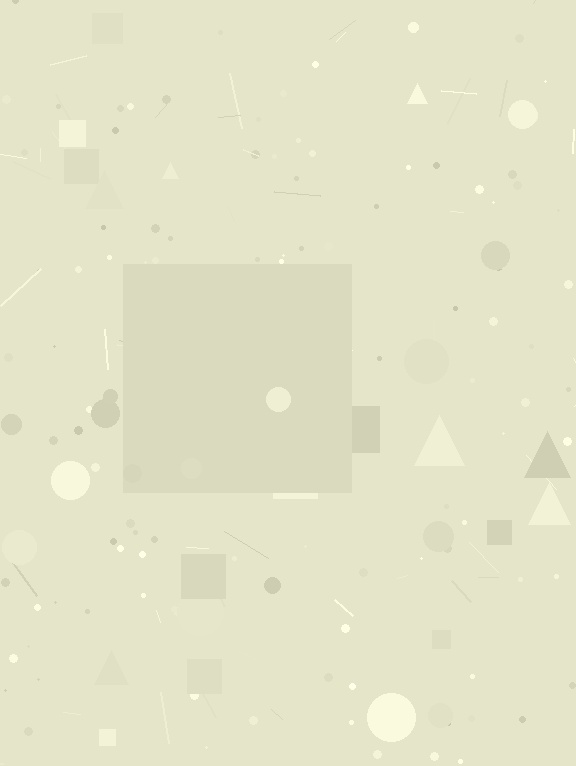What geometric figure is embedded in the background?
A square is embedded in the background.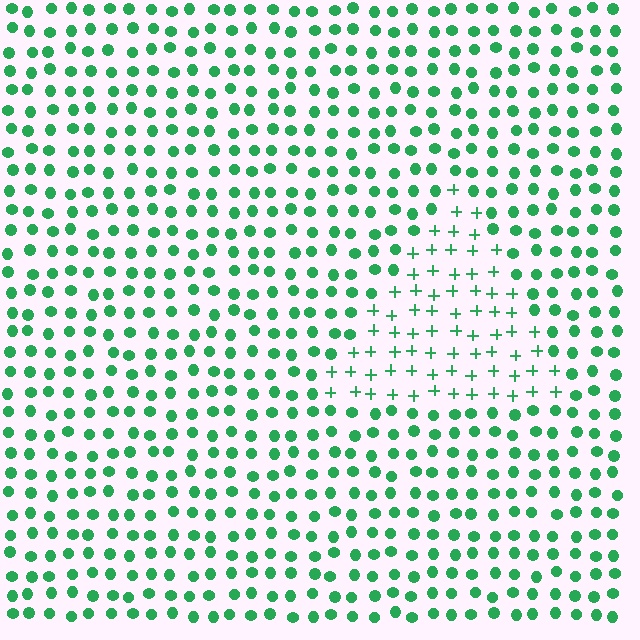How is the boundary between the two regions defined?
The boundary is defined by a change in element shape: plus signs inside vs. circles outside. All elements share the same color and spacing.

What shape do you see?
I see a triangle.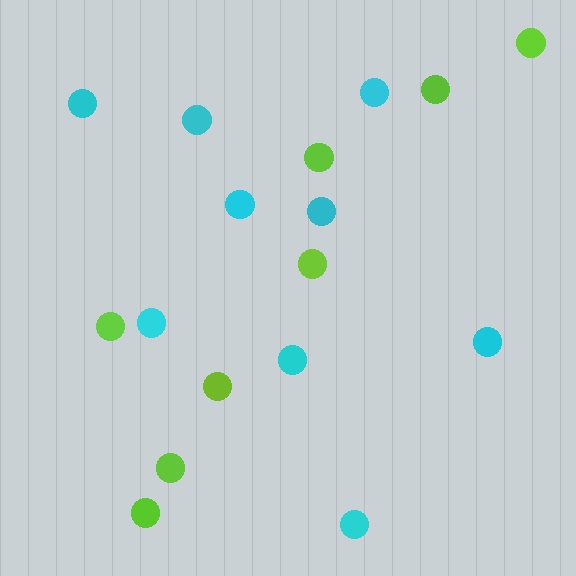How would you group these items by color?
There are 2 groups: one group of cyan circles (9) and one group of lime circles (8).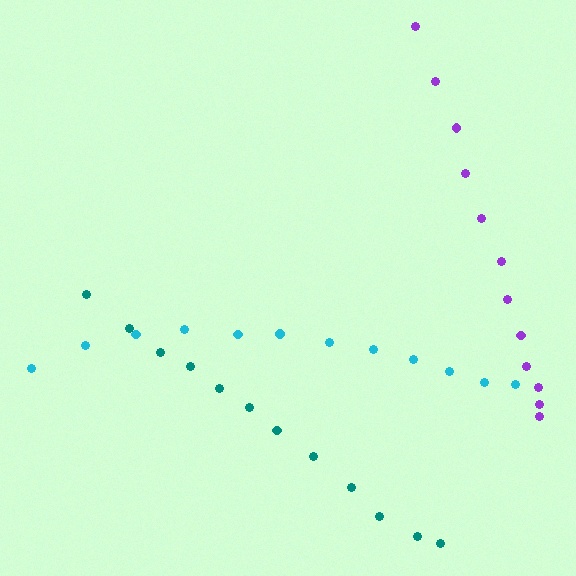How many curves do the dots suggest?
There are 3 distinct paths.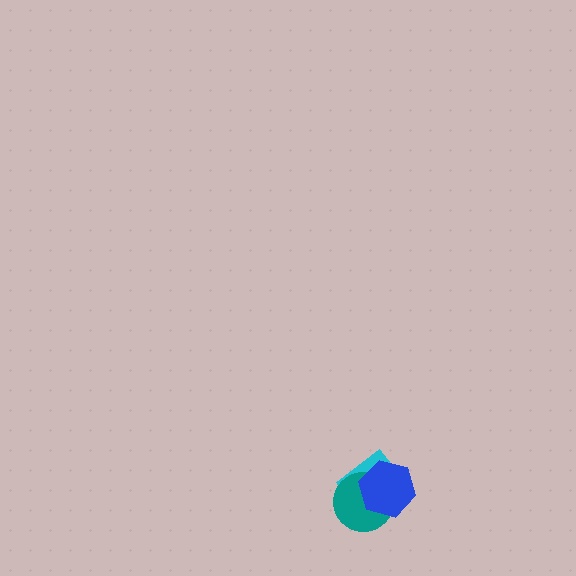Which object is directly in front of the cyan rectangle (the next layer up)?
The teal circle is directly in front of the cyan rectangle.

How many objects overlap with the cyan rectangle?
2 objects overlap with the cyan rectangle.